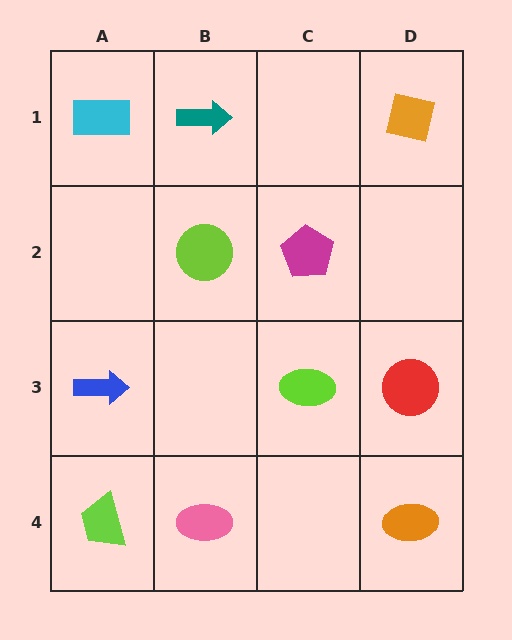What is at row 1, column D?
An orange square.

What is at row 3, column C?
A lime ellipse.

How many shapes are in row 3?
3 shapes.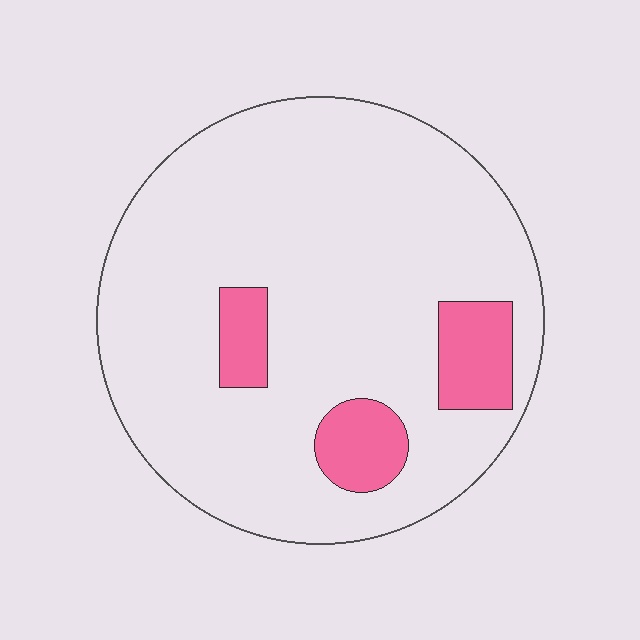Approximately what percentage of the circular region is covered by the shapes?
Approximately 15%.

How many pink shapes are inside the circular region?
3.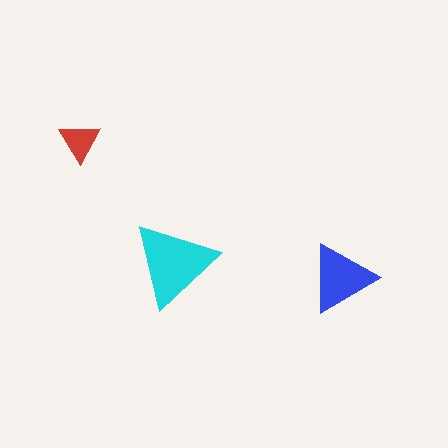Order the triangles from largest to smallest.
the cyan one, the blue one, the red one.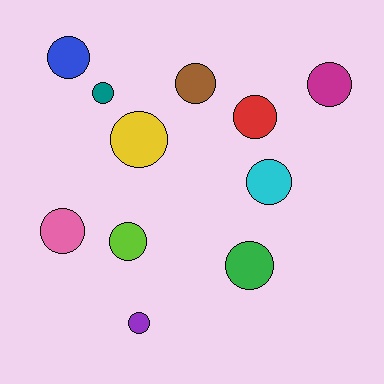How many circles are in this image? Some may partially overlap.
There are 11 circles.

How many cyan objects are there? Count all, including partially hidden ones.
There is 1 cyan object.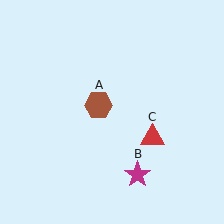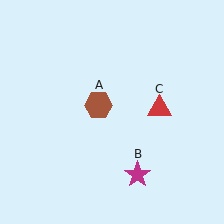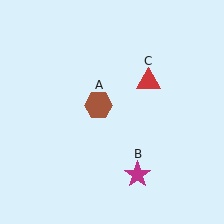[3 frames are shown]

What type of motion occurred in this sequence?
The red triangle (object C) rotated counterclockwise around the center of the scene.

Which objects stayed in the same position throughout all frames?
Brown hexagon (object A) and magenta star (object B) remained stationary.